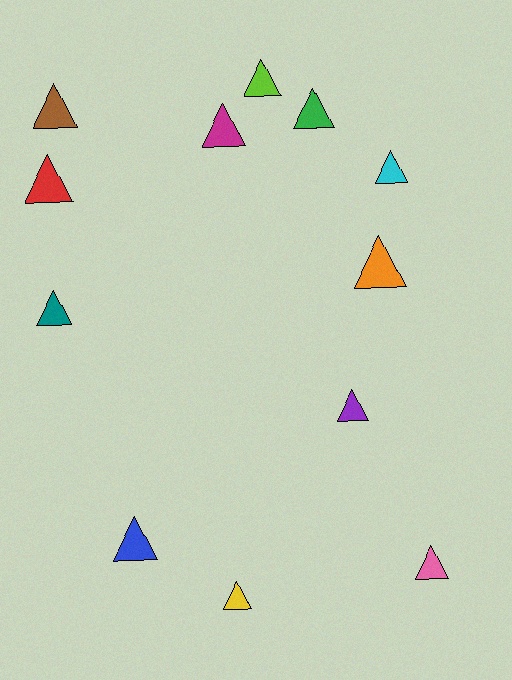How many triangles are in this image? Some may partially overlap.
There are 12 triangles.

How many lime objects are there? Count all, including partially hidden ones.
There is 1 lime object.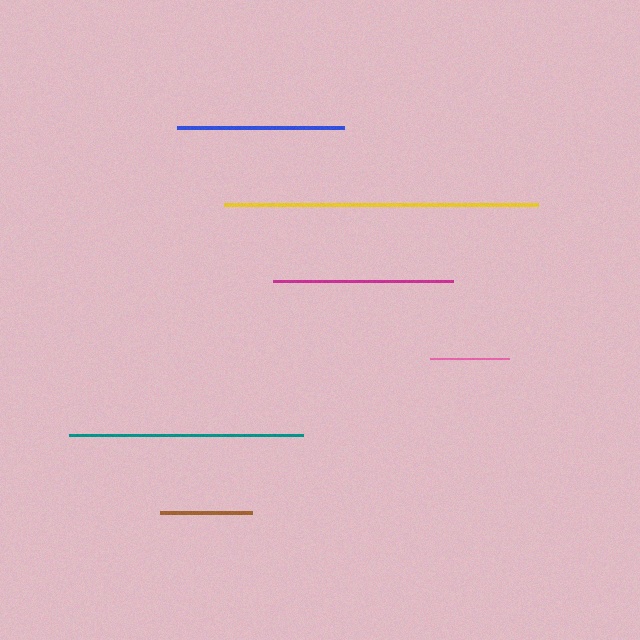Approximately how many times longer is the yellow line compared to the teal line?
The yellow line is approximately 1.3 times the length of the teal line.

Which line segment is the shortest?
The pink line is the shortest at approximately 79 pixels.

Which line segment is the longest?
The yellow line is the longest at approximately 314 pixels.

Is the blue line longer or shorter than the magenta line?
The magenta line is longer than the blue line.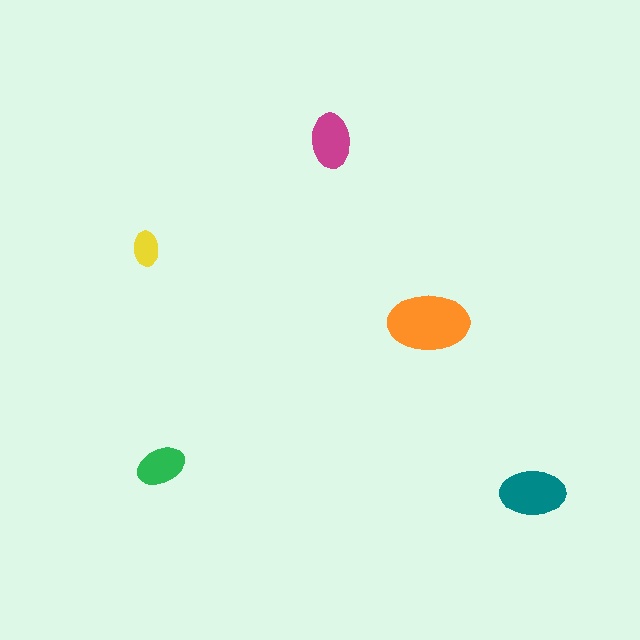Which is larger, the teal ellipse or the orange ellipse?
The orange one.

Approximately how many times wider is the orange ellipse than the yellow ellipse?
About 2.5 times wider.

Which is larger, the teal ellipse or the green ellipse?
The teal one.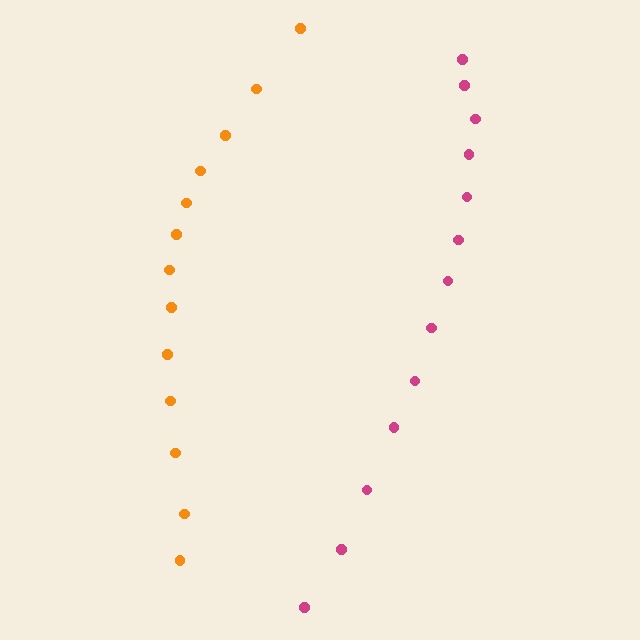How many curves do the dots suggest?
There are 2 distinct paths.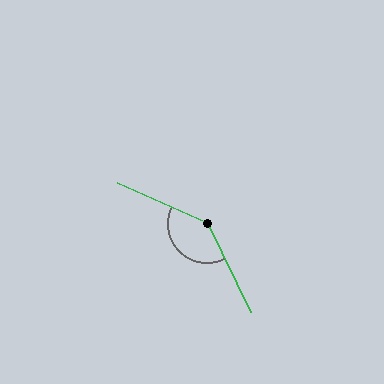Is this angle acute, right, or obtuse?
It is obtuse.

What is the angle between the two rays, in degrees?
Approximately 141 degrees.